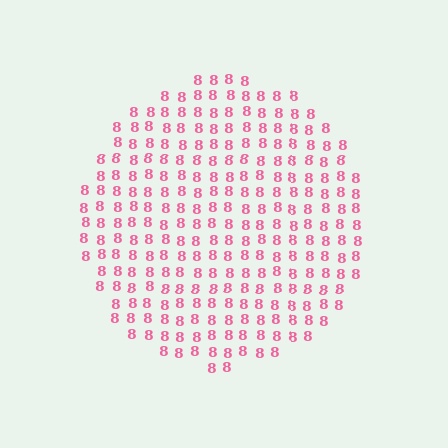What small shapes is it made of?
It is made of small digit 8's.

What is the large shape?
The large shape is a circle.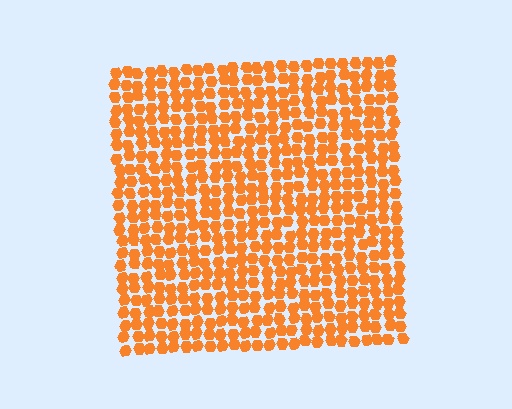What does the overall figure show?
The overall figure shows a square.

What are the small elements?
The small elements are hexagons.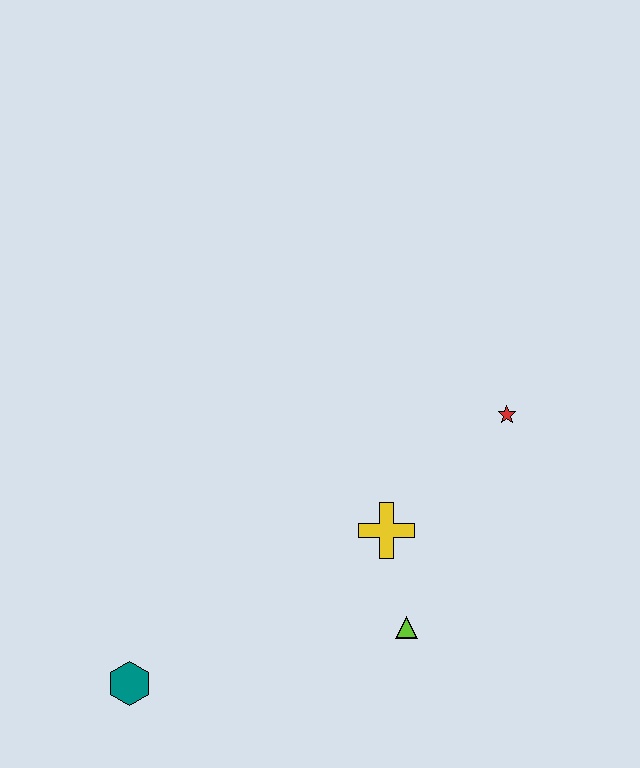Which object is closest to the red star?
The yellow cross is closest to the red star.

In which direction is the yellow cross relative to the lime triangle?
The yellow cross is above the lime triangle.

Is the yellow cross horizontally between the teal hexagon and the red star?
Yes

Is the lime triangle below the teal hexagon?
No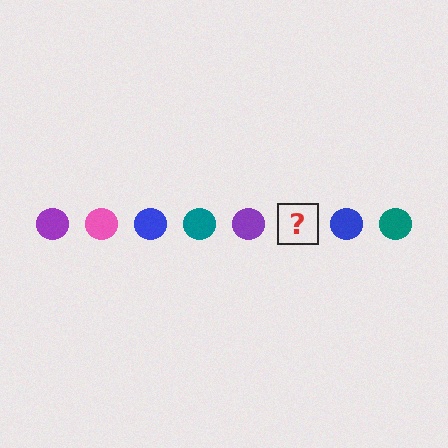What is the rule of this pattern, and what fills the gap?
The rule is that the pattern cycles through purple, pink, blue, teal circles. The gap should be filled with a pink circle.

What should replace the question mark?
The question mark should be replaced with a pink circle.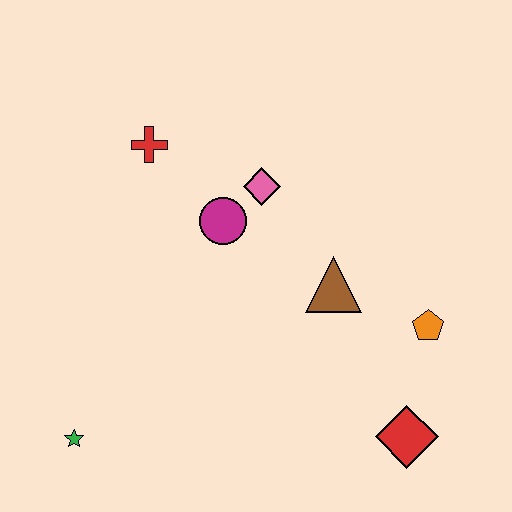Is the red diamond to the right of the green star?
Yes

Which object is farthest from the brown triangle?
The green star is farthest from the brown triangle.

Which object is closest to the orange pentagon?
The brown triangle is closest to the orange pentagon.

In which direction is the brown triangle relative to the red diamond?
The brown triangle is above the red diamond.